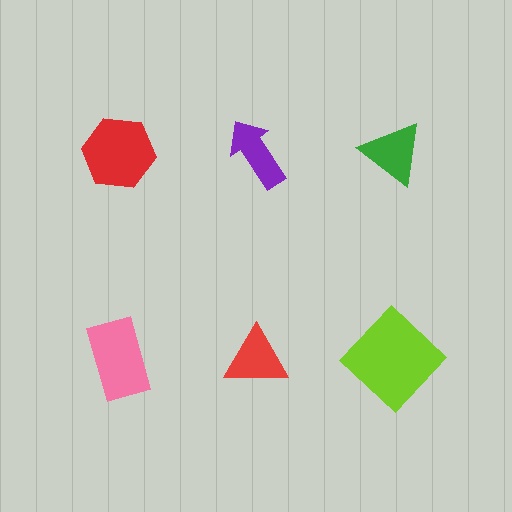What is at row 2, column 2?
A red triangle.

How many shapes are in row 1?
3 shapes.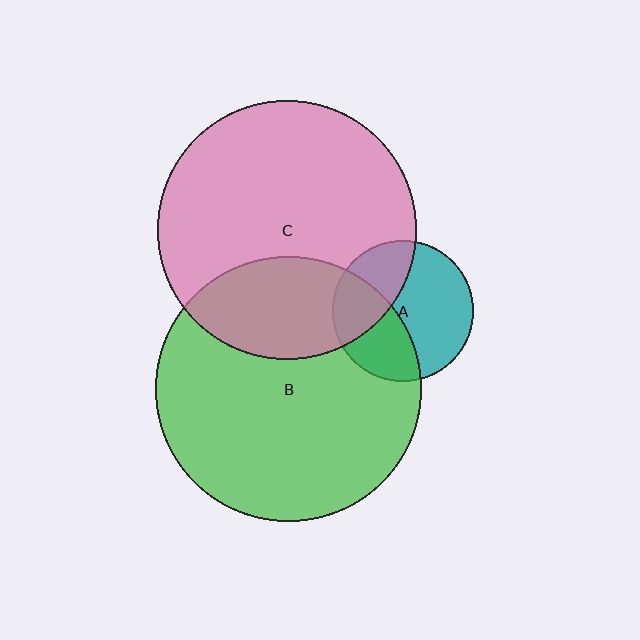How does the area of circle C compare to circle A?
Approximately 3.4 times.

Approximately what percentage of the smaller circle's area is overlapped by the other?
Approximately 35%.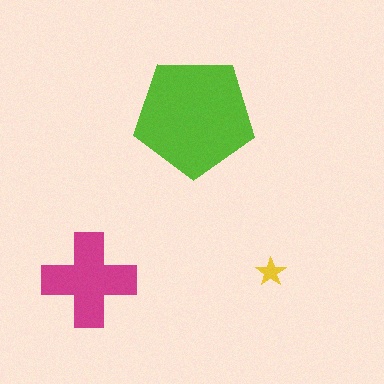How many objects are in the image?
There are 3 objects in the image.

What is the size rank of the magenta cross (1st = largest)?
2nd.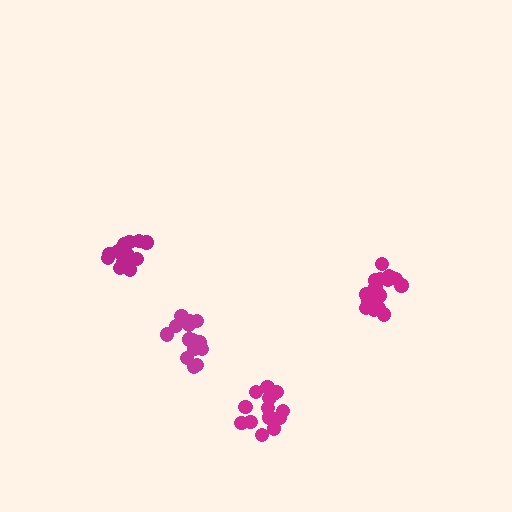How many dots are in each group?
Group 1: 14 dots, Group 2: 15 dots, Group 3: 18 dots, Group 4: 15 dots (62 total).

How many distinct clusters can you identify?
There are 4 distinct clusters.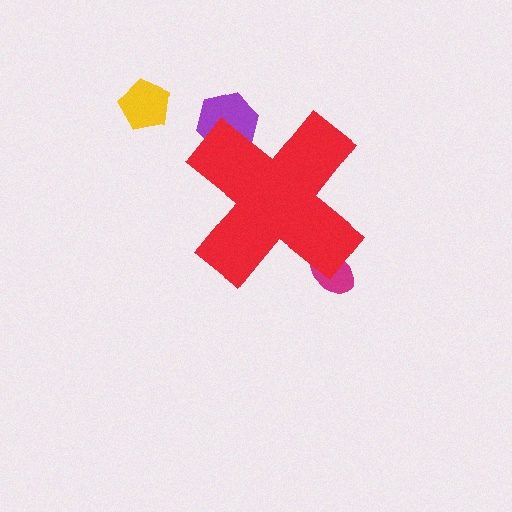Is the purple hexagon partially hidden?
Yes, the purple hexagon is partially hidden behind the red cross.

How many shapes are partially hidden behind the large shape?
2 shapes are partially hidden.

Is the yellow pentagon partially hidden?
No, the yellow pentagon is fully visible.